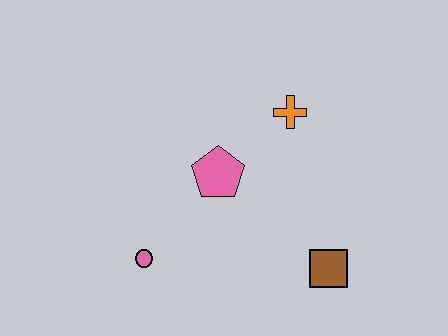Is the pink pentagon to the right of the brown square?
No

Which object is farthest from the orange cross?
The pink circle is farthest from the orange cross.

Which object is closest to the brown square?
The pink pentagon is closest to the brown square.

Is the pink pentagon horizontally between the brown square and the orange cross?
No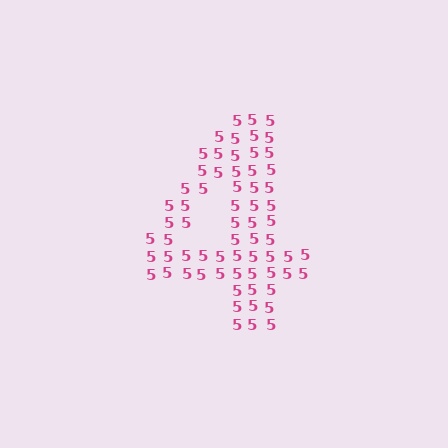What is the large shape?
The large shape is the digit 4.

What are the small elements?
The small elements are digit 5's.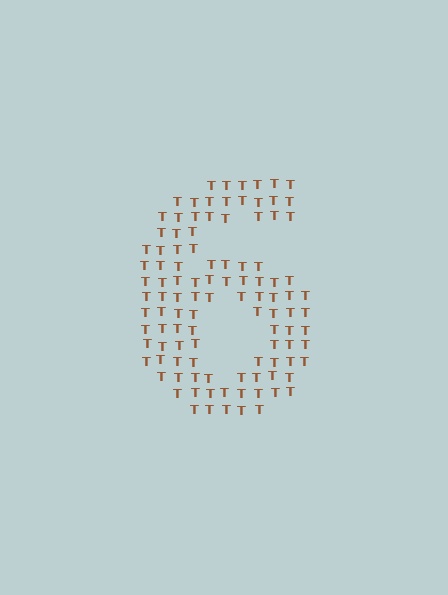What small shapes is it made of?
It is made of small letter T's.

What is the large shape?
The large shape is the digit 6.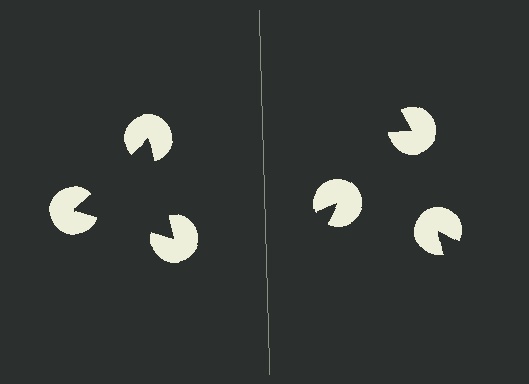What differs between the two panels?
The pac-man discs are positioned identically on both sides; only the wedge orientations differ. On the left they align to a triangle; on the right they are misaligned.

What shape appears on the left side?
An illusory triangle.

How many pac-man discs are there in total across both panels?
6 — 3 on each side.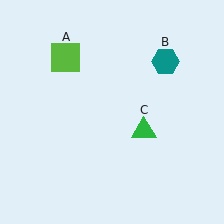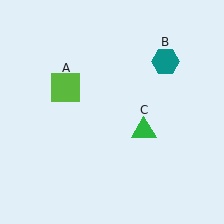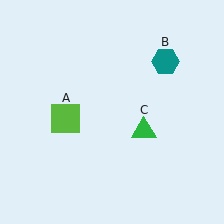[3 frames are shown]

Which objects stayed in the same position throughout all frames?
Teal hexagon (object B) and green triangle (object C) remained stationary.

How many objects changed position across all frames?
1 object changed position: lime square (object A).